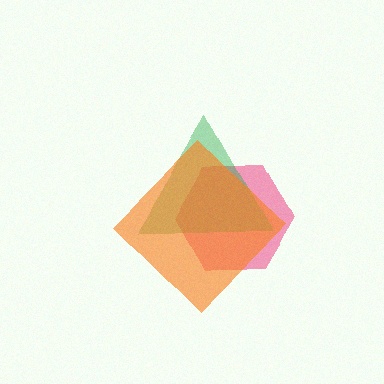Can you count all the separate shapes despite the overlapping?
Yes, there are 3 separate shapes.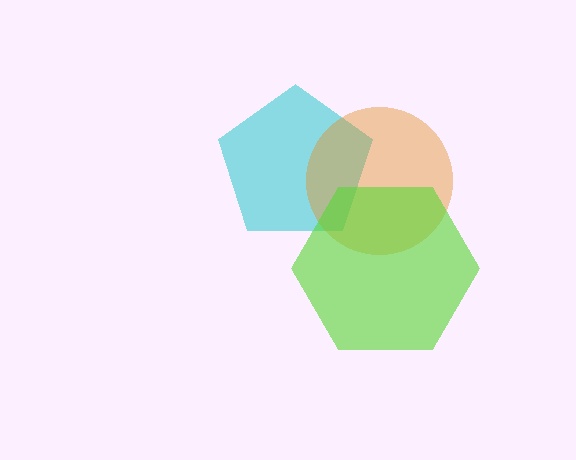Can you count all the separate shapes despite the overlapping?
Yes, there are 3 separate shapes.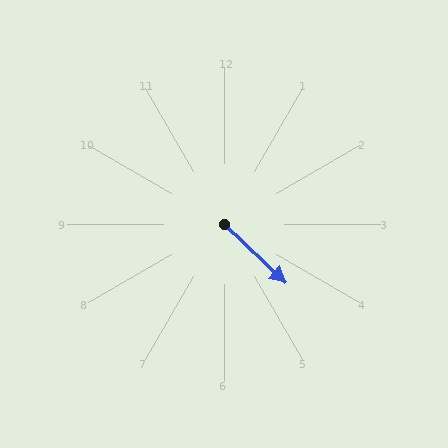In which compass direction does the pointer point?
Southeast.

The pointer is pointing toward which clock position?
Roughly 4 o'clock.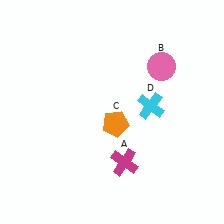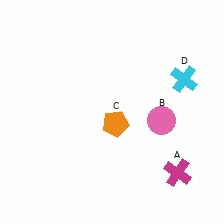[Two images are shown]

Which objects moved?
The objects that moved are: the magenta cross (A), the pink circle (B), the cyan cross (D).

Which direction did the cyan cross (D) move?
The cyan cross (D) moved right.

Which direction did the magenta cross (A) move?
The magenta cross (A) moved right.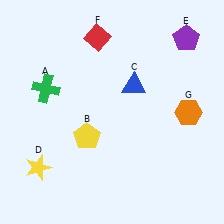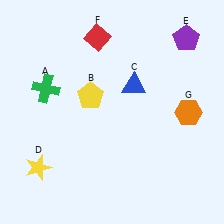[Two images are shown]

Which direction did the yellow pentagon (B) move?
The yellow pentagon (B) moved up.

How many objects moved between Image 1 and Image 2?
1 object moved between the two images.